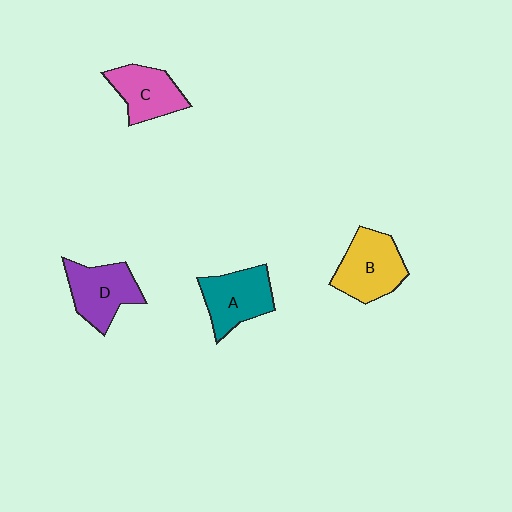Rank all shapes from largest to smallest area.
From largest to smallest: B (yellow), D (purple), A (teal), C (pink).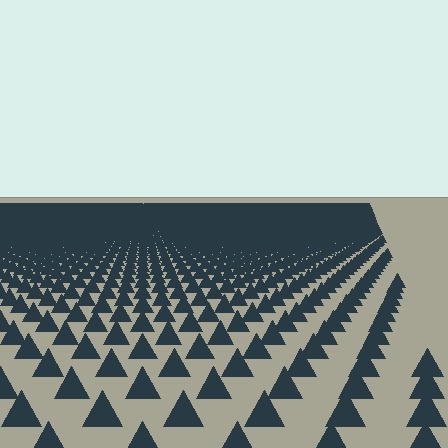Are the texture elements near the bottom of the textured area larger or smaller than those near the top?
Larger. Near the bottom, elements are closer to the viewer and appear at a bigger on-screen size.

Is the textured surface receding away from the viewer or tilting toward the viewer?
The surface is receding away from the viewer. Texture elements get smaller and denser toward the top.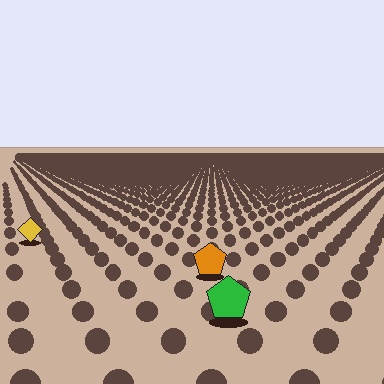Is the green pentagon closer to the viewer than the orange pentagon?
Yes. The green pentagon is closer — you can tell from the texture gradient: the ground texture is coarser near it.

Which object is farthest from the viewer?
The yellow diamond is farthest from the viewer. It appears smaller and the ground texture around it is denser.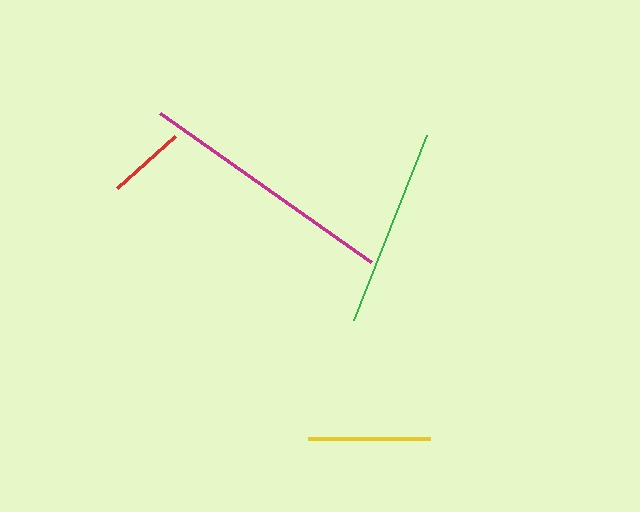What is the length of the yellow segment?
The yellow segment is approximately 121 pixels long.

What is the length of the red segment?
The red segment is approximately 78 pixels long.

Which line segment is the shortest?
The red line is the shortest at approximately 78 pixels.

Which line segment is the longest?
The magenta line is the longest at approximately 259 pixels.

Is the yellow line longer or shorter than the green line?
The green line is longer than the yellow line.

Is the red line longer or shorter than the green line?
The green line is longer than the red line.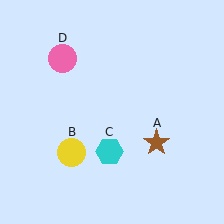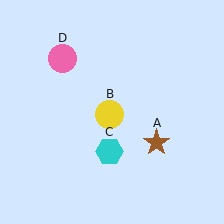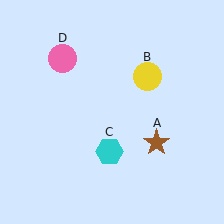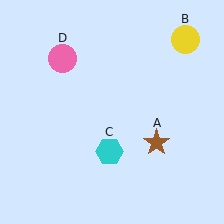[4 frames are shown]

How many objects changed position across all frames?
1 object changed position: yellow circle (object B).